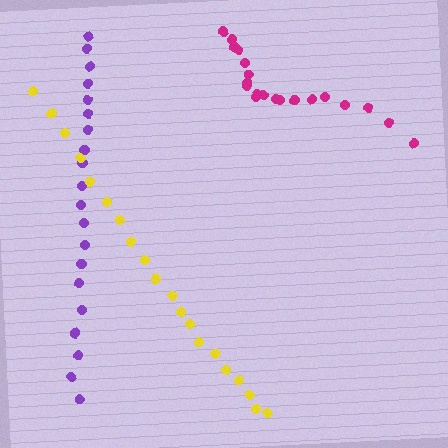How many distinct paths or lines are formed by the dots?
There are 3 distinct paths.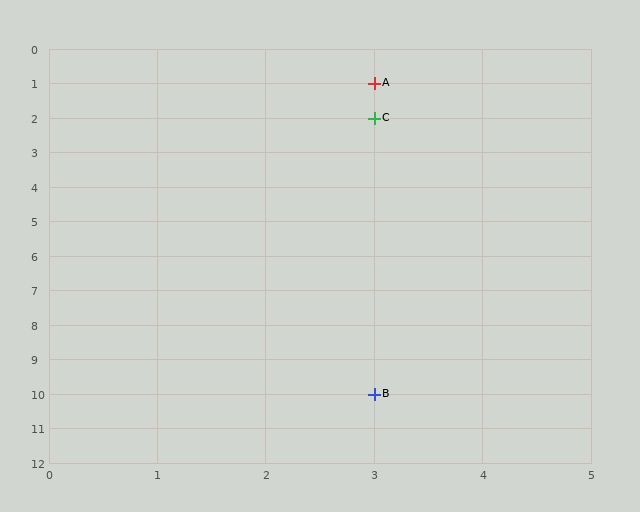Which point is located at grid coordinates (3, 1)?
Point A is at (3, 1).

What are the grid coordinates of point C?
Point C is at grid coordinates (3, 2).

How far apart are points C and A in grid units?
Points C and A are 1 row apart.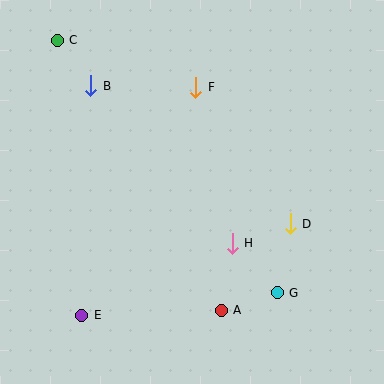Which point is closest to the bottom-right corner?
Point G is closest to the bottom-right corner.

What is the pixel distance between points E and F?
The distance between E and F is 255 pixels.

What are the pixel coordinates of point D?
Point D is at (290, 224).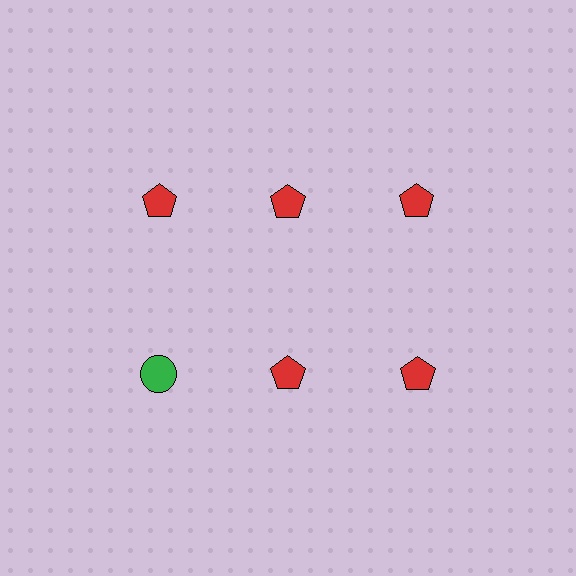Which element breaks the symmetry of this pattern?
The green circle in the second row, leftmost column breaks the symmetry. All other shapes are red pentagons.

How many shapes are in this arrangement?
There are 6 shapes arranged in a grid pattern.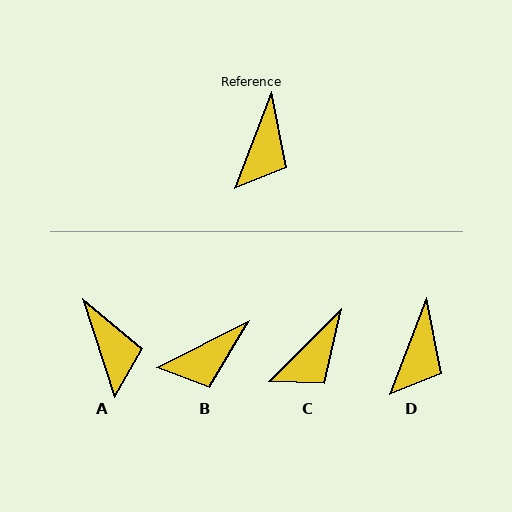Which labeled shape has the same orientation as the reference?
D.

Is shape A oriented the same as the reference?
No, it is off by about 39 degrees.